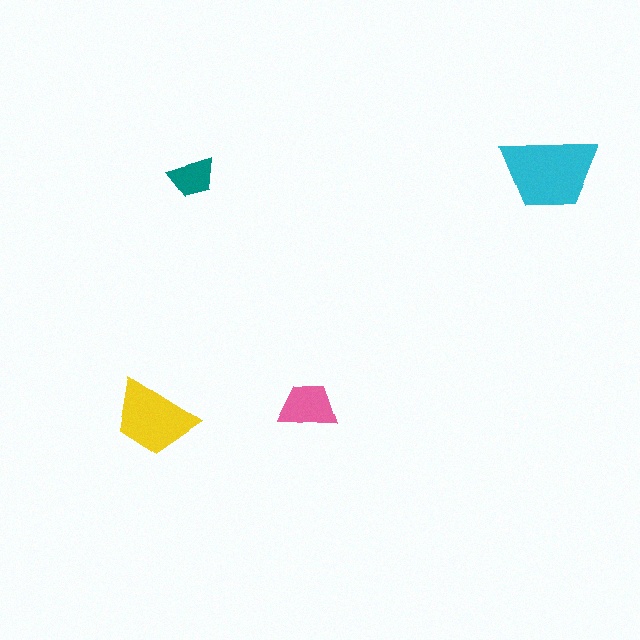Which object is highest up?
The teal trapezoid is topmost.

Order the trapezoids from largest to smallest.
the cyan one, the yellow one, the pink one, the teal one.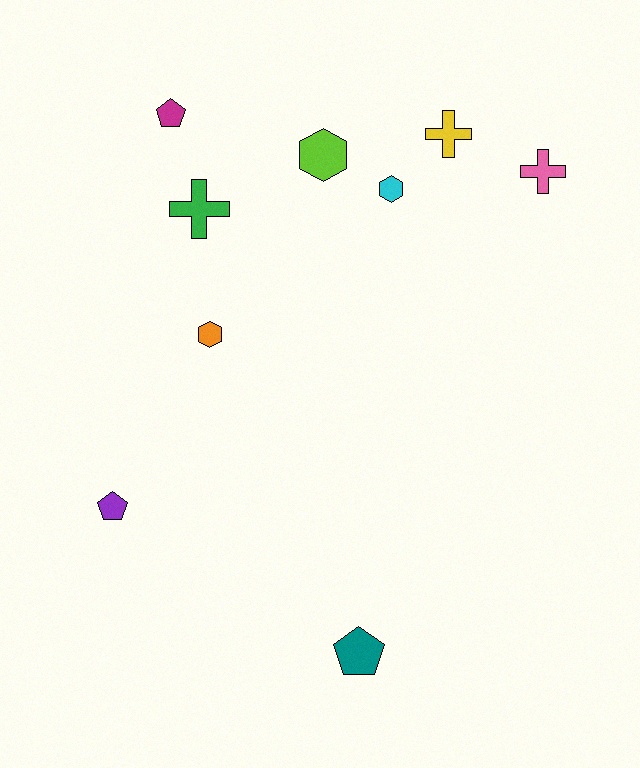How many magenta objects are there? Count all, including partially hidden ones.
There is 1 magenta object.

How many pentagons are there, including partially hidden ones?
There are 3 pentagons.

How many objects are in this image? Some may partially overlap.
There are 9 objects.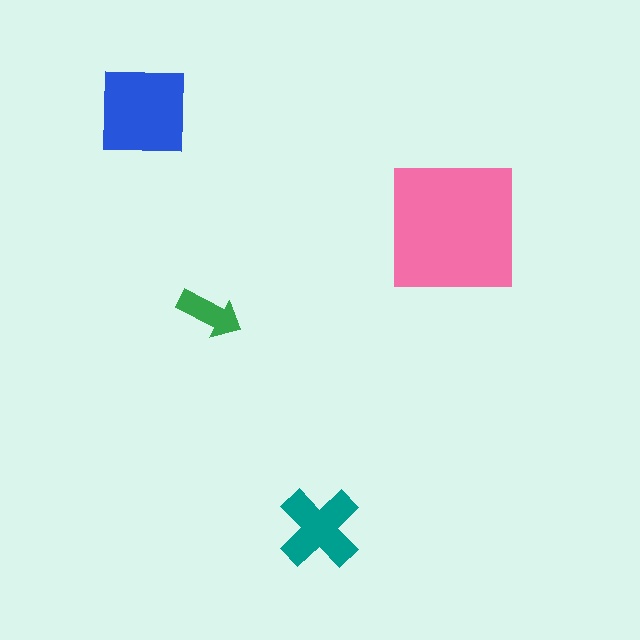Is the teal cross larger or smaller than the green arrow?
Larger.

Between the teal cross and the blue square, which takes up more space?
The blue square.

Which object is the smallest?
The green arrow.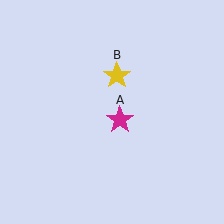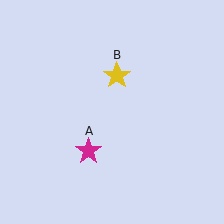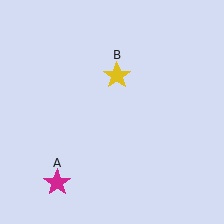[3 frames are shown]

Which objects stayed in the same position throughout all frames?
Yellow star (object B) remained stationary.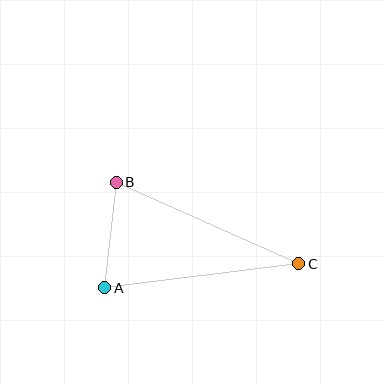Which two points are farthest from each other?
Points B and C are farthest from each other.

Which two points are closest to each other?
Points A and B are closest to each other.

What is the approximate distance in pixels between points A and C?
The distance between A and C is approximately 195 pixels.